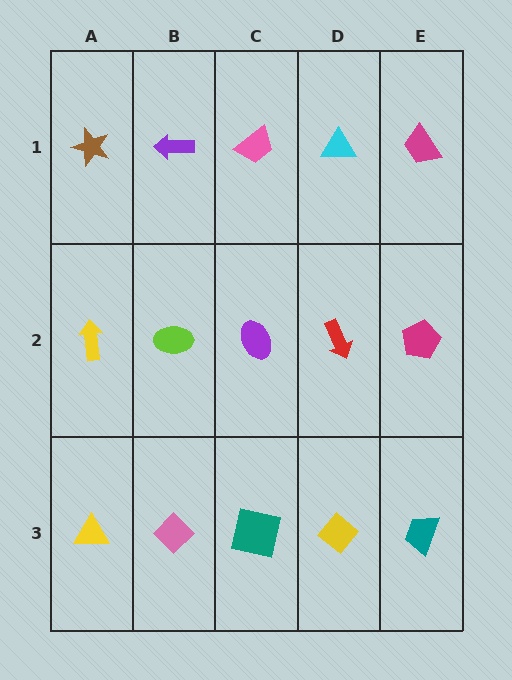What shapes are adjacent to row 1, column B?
A lime ellipse (row 2, column B), a brown star (row 1, column A), a pink trapezoid (row 1, column C).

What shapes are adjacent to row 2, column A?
A brown star (row 1, column A), a yellow triangle (row 3, column A), a lime ellipse (row 2, column B).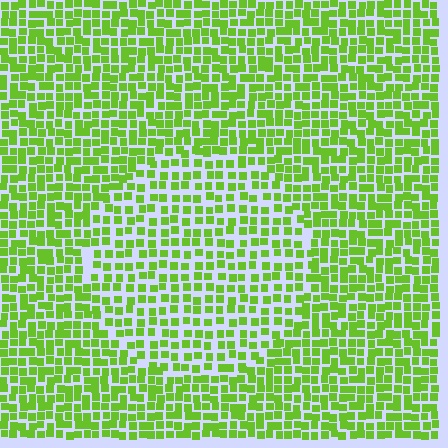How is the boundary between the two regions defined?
The boundary is defined by a change in element density (approximately 1.5x ratio). All elements are the same color, size, and shape.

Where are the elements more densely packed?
The elements are more densely packed outside the circle boundary.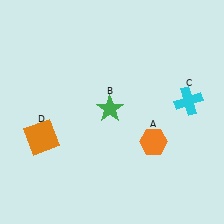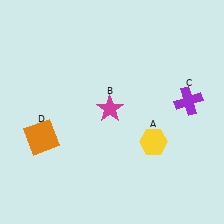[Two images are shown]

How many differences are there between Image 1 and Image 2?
There are 3 differences between the two images.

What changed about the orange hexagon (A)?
In Image 1, A is orange. In Image 2, it changed to yellow.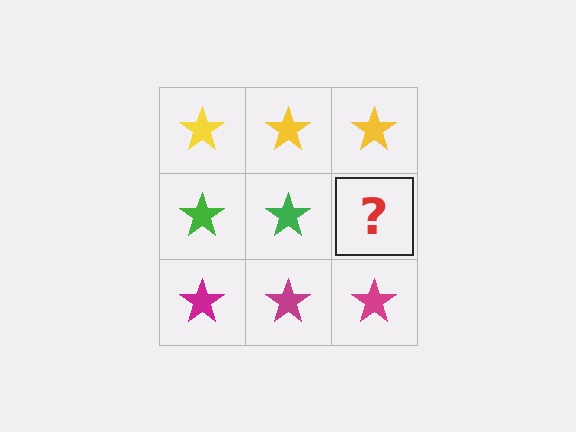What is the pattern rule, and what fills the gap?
The rule is that each row has a consistent color. The gap should be filled with a green star.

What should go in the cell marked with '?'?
The missing cell should contain a green star.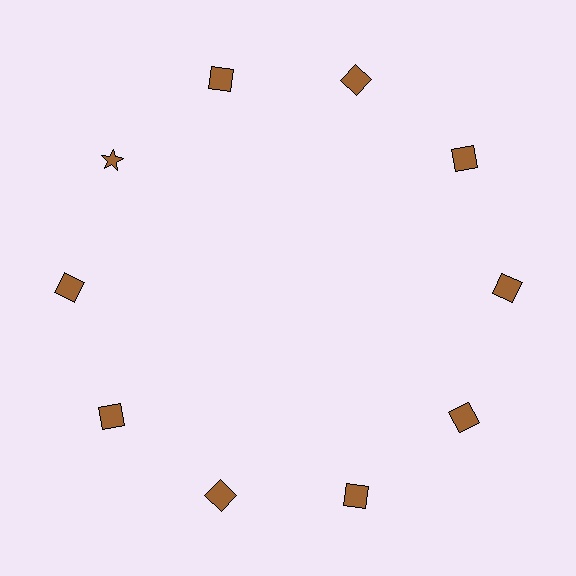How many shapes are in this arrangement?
There are 10 shapes arranged in a ring pattern.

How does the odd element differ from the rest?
It has a different shape: star instead of square.